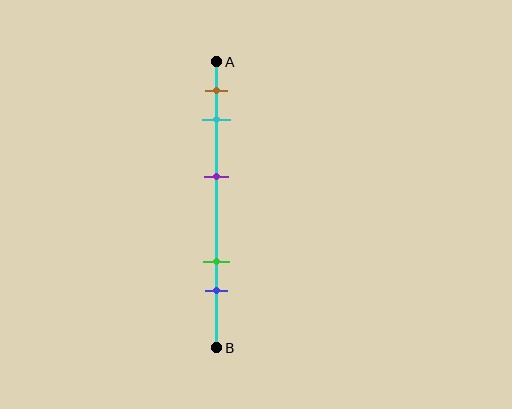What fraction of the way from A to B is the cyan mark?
The cyan mark is approximately 20% (0.2) of the way from A to B.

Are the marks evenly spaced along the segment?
No, the marks are not evenly spaced.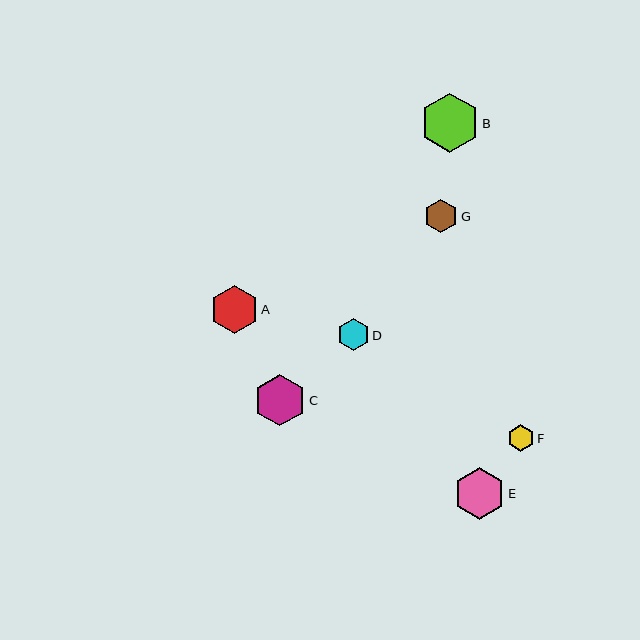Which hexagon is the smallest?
Hexagon F is the smallest with a size of approximately 27 pixels.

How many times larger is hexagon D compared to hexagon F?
Hexagon D is approximately 1.2 times the size of hexagon F.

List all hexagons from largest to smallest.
From largest to smallest: B, E, C, A, G, D, F.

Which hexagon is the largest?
Hexagon B is the largest with a size of approximately 59 pixels.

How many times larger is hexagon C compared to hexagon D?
Hexagon C is approximately 1.6 times the size of hexagon D.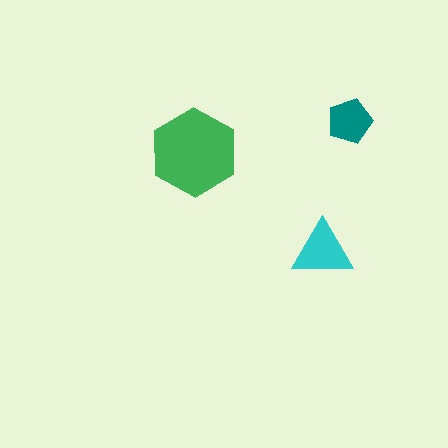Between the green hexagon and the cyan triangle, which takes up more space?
The green hexagon.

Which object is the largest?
The green hexagon.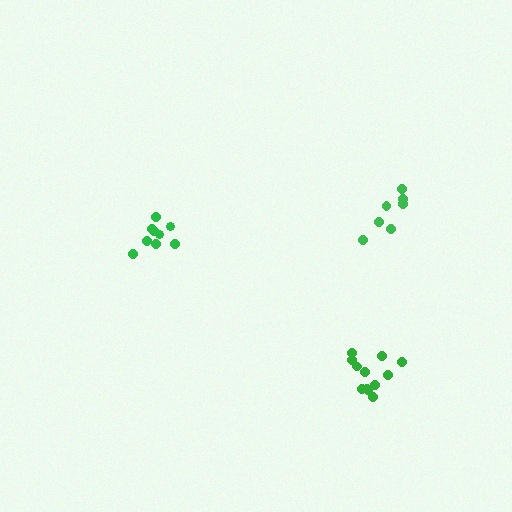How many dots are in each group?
Group 1: 9 dots, Group 2: 12 dots, Group 3: 7 dots (28 total).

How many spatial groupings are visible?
There are 3 spatial groupings.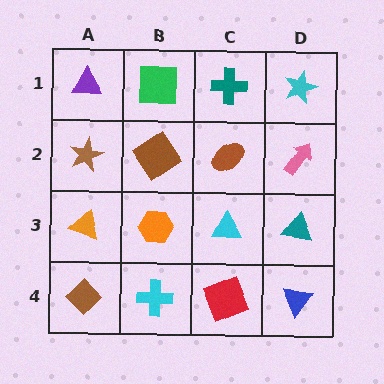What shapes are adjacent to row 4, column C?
A cyan triangle (row 3, column C), a cyan cross (row 4, column B), a blue triangle (row 4, column D).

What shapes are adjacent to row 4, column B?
An orange hexagon (row 3, column B), a brown diamond (row 4, column A), a red square (row 4, column C).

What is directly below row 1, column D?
A pink arrow.